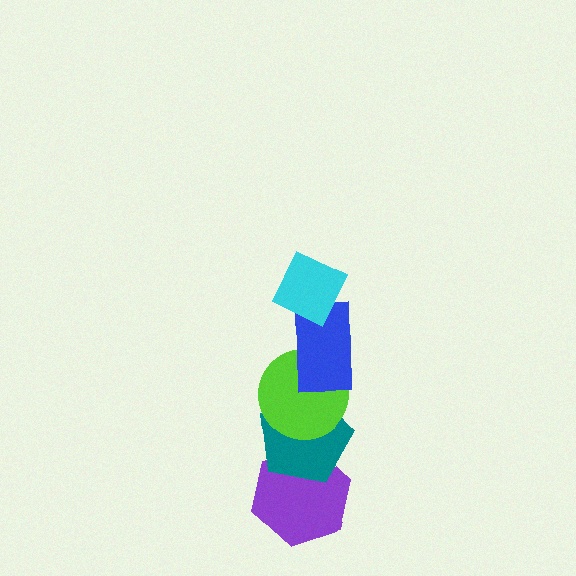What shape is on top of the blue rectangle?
The cyan diamond is on top of the blue rectangle.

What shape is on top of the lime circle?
The blue rectangle is on top of the lime circle.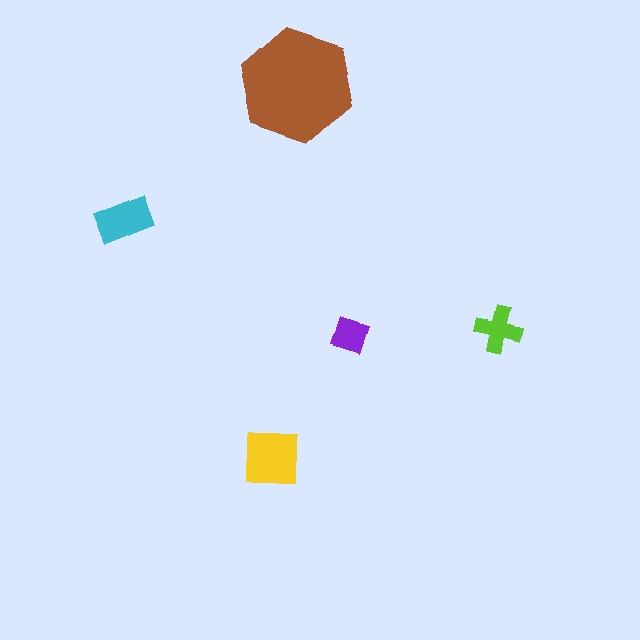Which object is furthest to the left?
The cyan rectangle is leftmost.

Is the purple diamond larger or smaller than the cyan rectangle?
Smaller.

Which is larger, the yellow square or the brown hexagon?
The brown hexagon.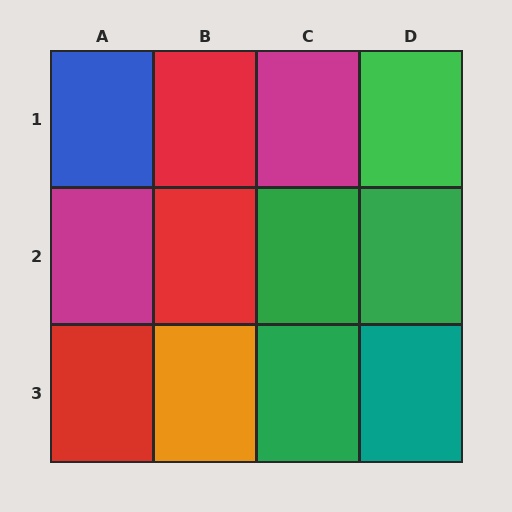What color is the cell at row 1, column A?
Blue.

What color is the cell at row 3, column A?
Red.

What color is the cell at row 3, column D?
Teal.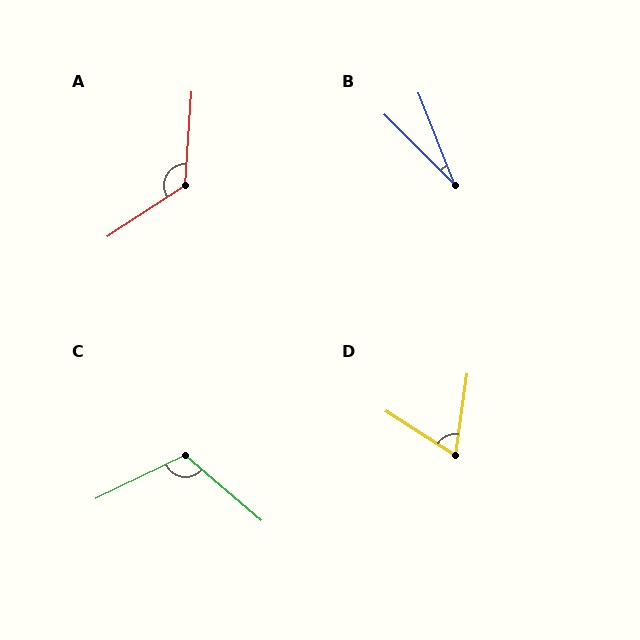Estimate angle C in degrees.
Approximately 114 degrees.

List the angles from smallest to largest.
B (24°), D (65°), C (114°), A (127°).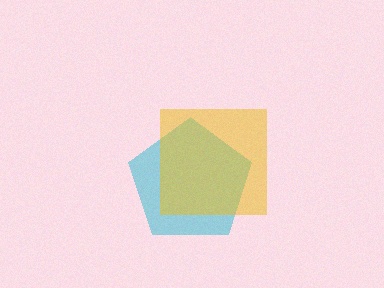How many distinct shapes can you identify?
There are 2 distinct shapes: a cyan pentagon, a yellow square.